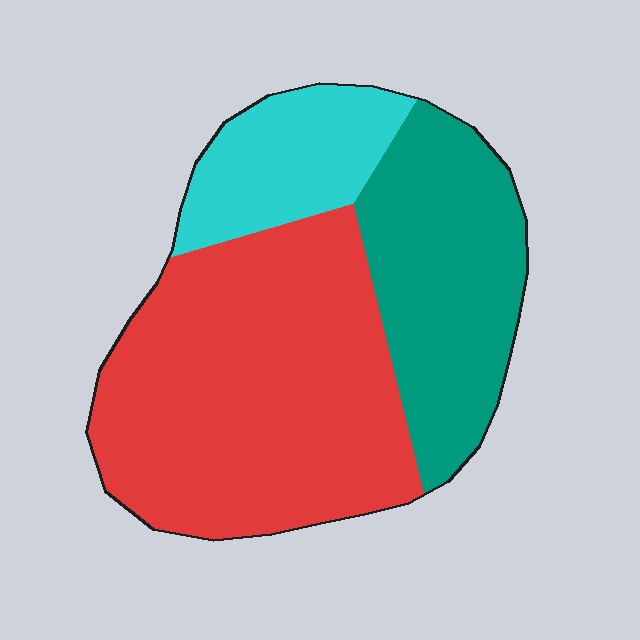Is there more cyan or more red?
Red.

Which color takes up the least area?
Cyan, at roughly 15%.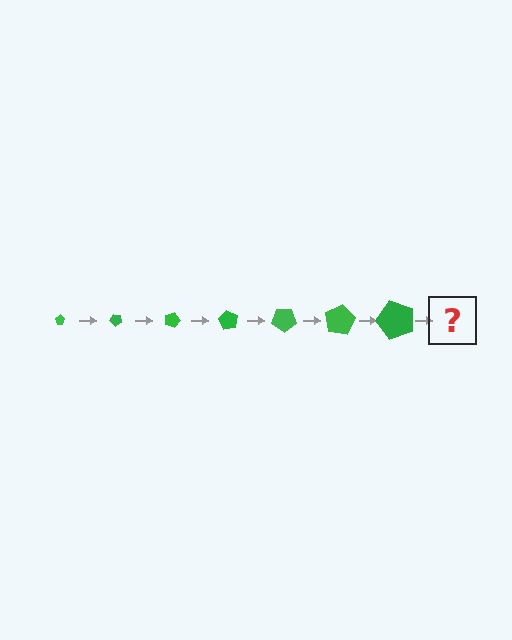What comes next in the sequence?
The next element should be a pentagon, larger than the previous one and rotated 315 degrees from the start.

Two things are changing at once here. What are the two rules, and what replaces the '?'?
The two rules are that the pentagon grows larger each step and it rotates 45 degrees each step. The '?' should be a pentagon, larger than the previous one and rotated 315 degrees from the start.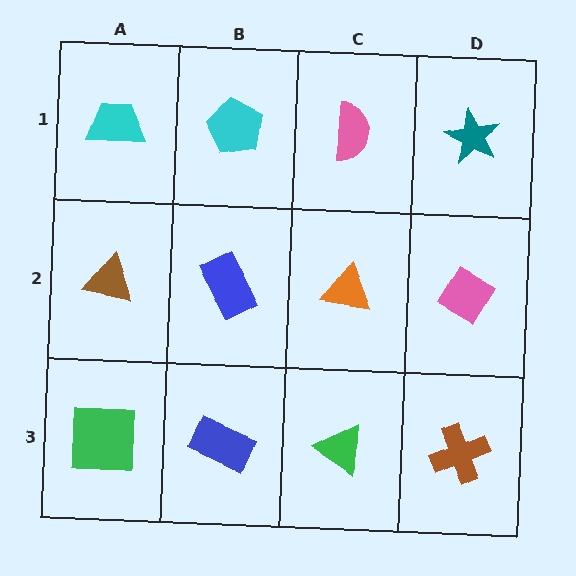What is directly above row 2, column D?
A teal star.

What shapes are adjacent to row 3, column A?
A brown triangle (row 2, column A), a blue rectangle (row 3, column B).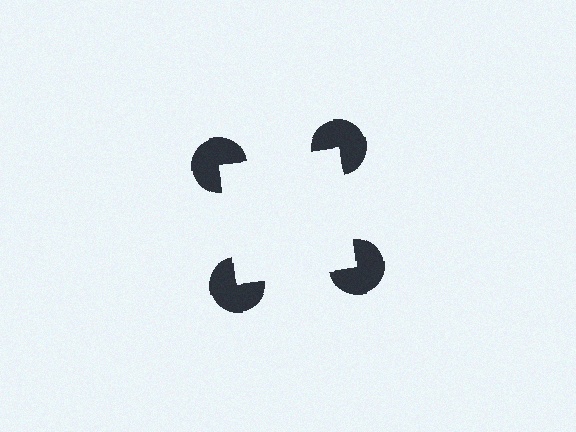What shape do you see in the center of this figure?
An illusory square — its edges are inferred from the aligned wedge cuts in the pac-man discs, not physically drawn.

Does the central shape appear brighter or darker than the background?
It typically appears slightly brighter than the background, even though no actual brightness change is drawn.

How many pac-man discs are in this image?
There are 4 — one at each vertex of the illusory square.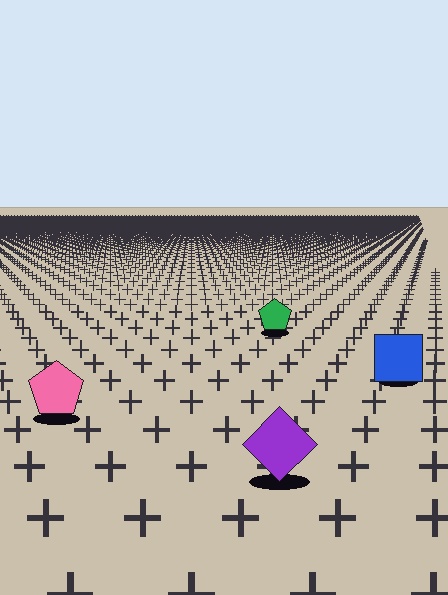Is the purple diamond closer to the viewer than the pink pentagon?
Yes. The purple diamond is closer — you can tell from the texture gradient: the ground texture is coarser near it.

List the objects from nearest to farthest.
From nearest to farthest: the purple diamond, the pink pentagon, the blue square, the green pentagon.